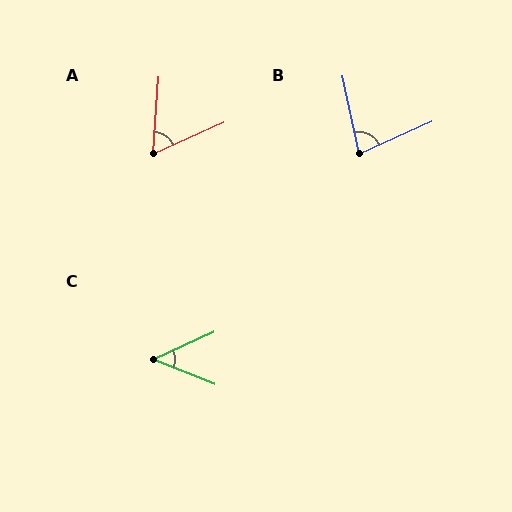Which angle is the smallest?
C, at approximately 46 degrees.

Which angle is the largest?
B, at approximately 78 degrees.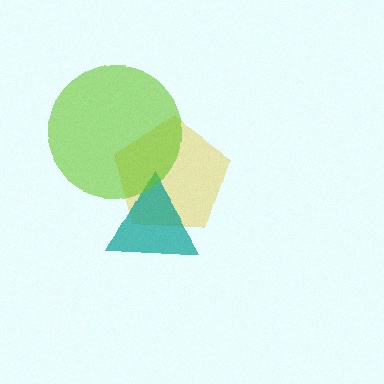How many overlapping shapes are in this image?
There are 3 overlapping shapes in the image.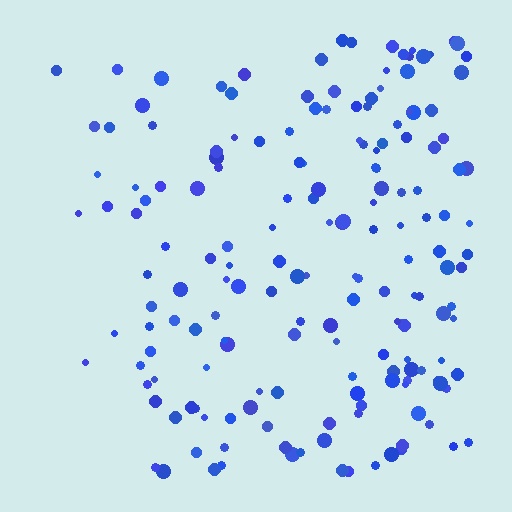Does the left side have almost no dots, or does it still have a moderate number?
Still a moderate number, just noticeably fewer than the right.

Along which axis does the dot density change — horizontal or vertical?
Horizontal.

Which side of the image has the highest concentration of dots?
The right.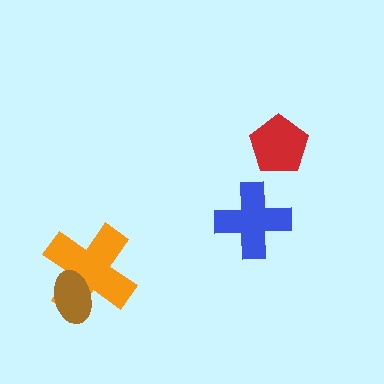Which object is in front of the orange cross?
The brown ellipse is in front of the orange cross.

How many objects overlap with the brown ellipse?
1 object overlaps with the brown ellipse.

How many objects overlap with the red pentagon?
0 objects overlap with the red pentagon.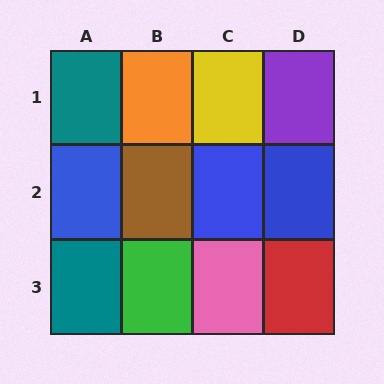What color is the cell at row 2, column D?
Blue.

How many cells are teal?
2 cells are teal.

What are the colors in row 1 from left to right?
Teal, orange, yellow, purple.